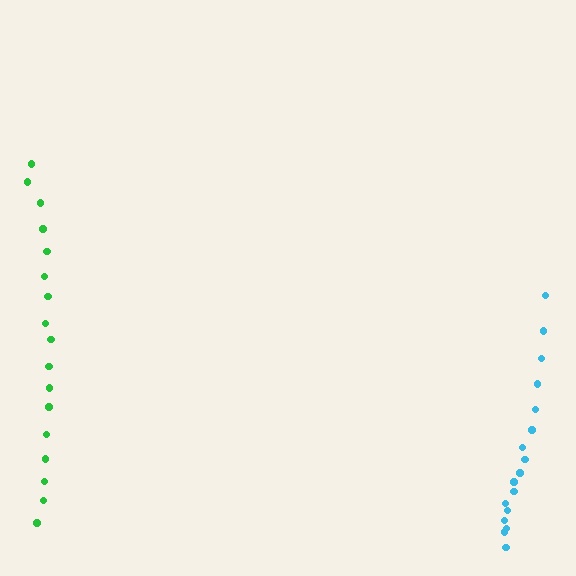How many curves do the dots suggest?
There are 2 distinct paths.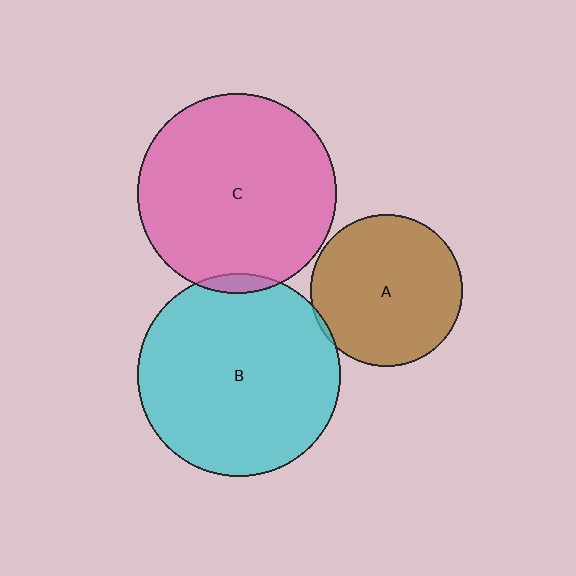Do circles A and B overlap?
Yes.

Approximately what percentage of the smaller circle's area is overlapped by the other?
Approximately 5%.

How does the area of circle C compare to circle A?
Approximately 1.7 times.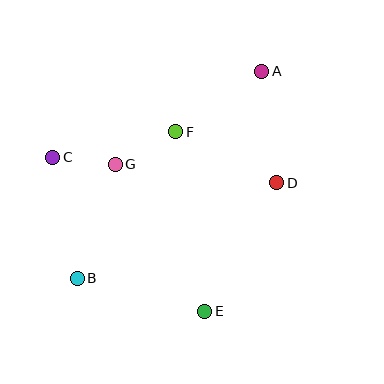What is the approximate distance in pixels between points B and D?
The distance between B and D is approximately 221 pixels.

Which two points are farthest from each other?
Points A and B are farthest from each other.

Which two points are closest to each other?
Points C and G are closest to each other.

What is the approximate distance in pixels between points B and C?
The distance between B and C is approximately 124 pixels.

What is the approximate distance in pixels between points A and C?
The distance between A and C is approximately 226 pixels.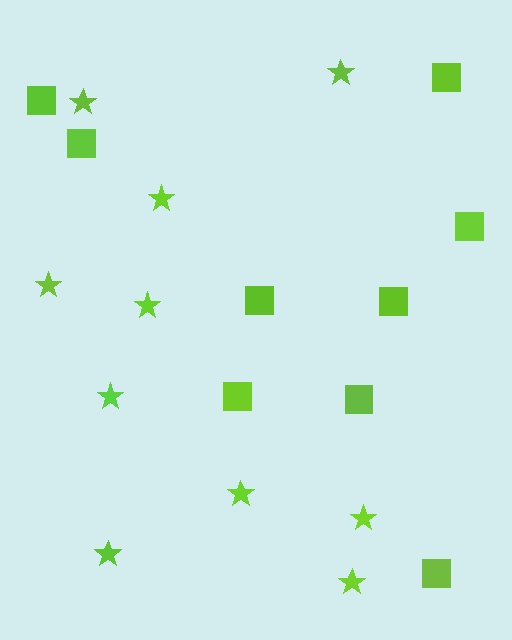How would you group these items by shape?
There are 2 groups: one group of stars (10) and one group of squares (9).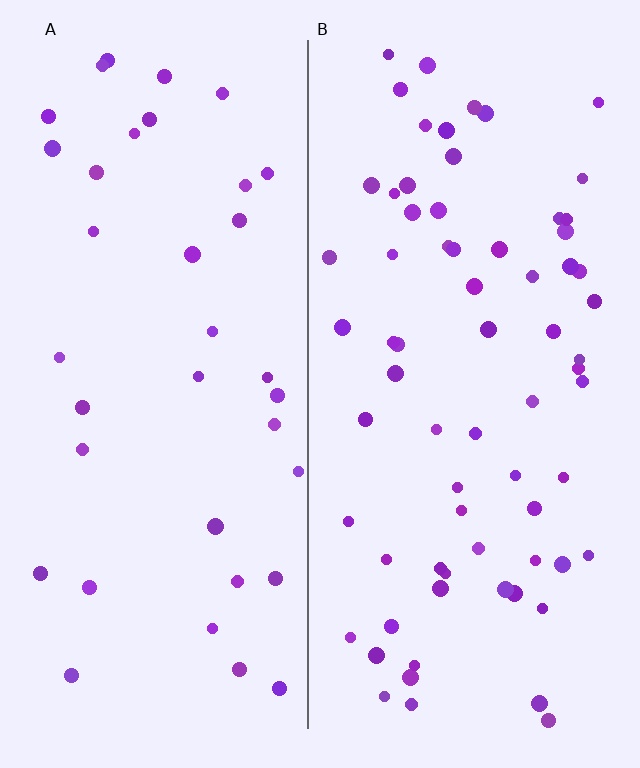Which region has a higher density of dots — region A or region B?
B (the right).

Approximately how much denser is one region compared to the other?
Approximately 1.9× — region B over region A.